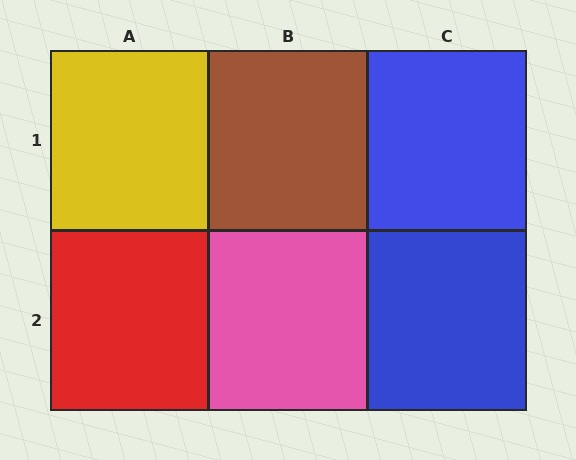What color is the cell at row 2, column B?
Pink.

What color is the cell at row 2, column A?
Red.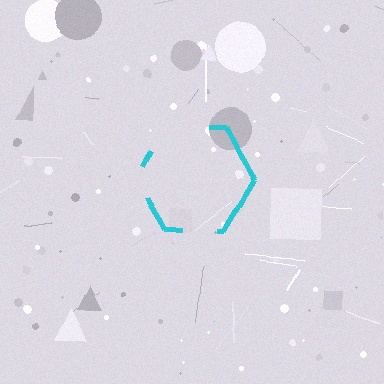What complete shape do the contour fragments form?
The contour fragments form a hexagon.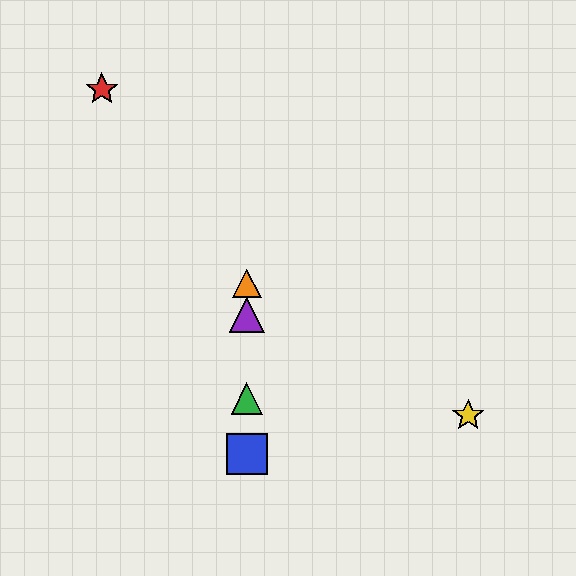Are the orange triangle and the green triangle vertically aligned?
Yes, both are at x≈247.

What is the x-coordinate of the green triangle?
The green triangle is at x≈247.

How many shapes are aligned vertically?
4 shapes (the blue square, the green triangle, the purple triangle, the orange triangle) are aligned vertically.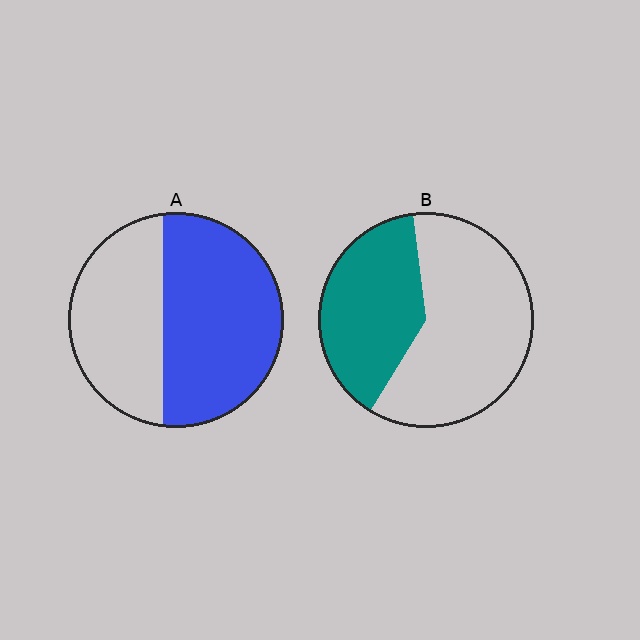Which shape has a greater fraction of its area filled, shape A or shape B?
Shape A.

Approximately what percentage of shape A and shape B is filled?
A is approximately 60% and B is approximately 40%.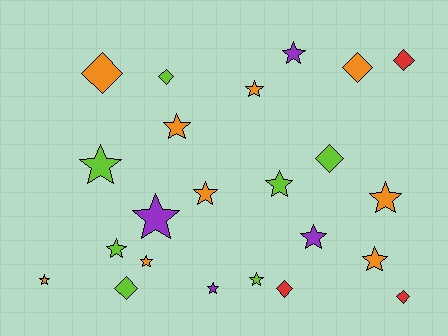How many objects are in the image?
There are 23 objects.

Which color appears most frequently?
Orange, with 9 objects.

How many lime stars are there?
There are 4 lime stars.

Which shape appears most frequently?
Star, with 15 objects.